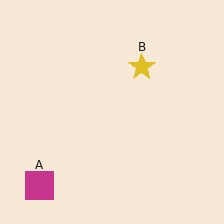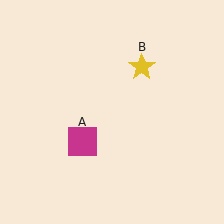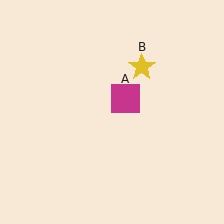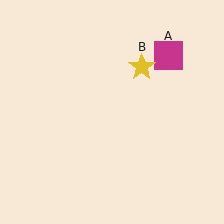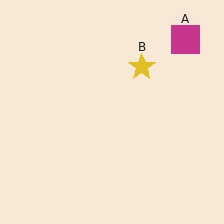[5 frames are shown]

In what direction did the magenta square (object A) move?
The magenta square (object A) moved up and to the right.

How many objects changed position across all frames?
1 object changed position: magenta square (object A).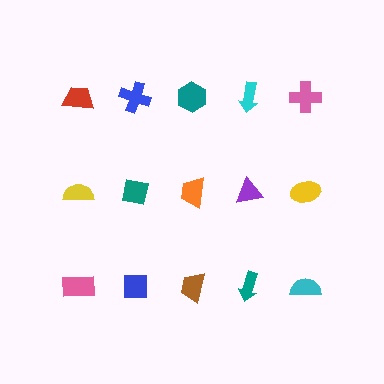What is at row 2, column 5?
A yellow ellipse.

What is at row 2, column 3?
An orange trapezoid.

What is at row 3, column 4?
A teal arrow.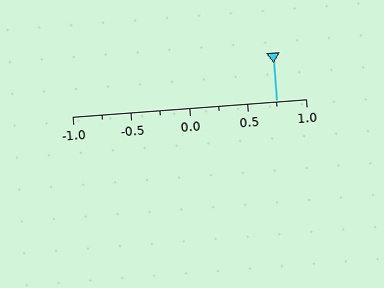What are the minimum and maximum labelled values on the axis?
The axis runs from -1.0 to 1.0.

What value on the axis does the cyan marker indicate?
The marker indicates approximately 0.75.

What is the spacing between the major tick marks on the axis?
The major ticks are spaced 0.5 apart.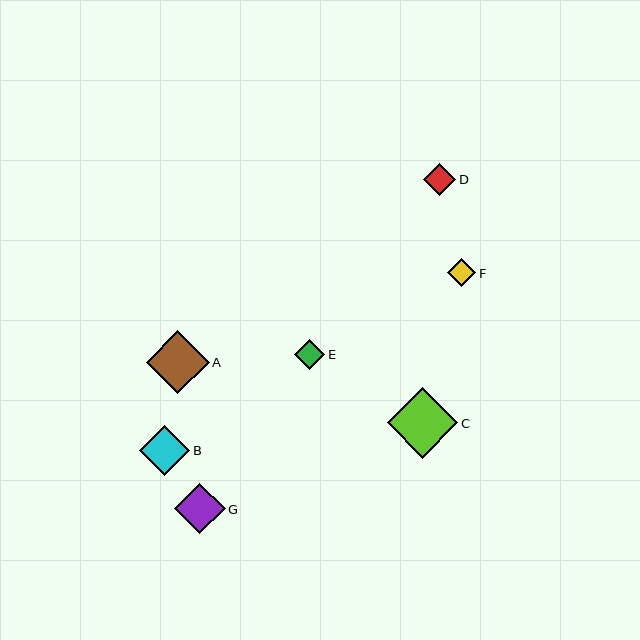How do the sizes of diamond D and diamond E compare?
Diamond D and diamond E are approximately the same size.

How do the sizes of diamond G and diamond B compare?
Diamond G and diamond B are approximately the same size.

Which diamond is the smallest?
Diamond F is the smallest with a size of approximately 28 pixels.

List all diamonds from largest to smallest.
From largest to smallest: C, A, G, B, D, E, F.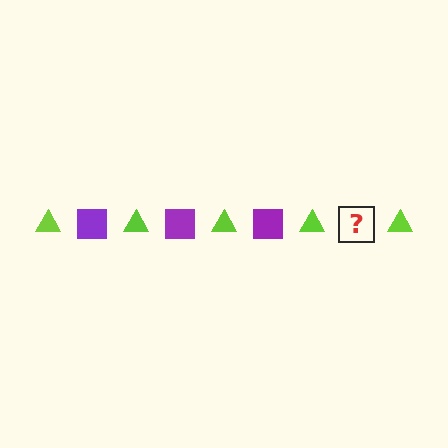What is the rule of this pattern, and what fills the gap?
The rule is that the pattern alternates between lime triangle and purple square. The gap should be filled with a purple square.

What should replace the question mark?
The question mark should be replaced with a purple square.